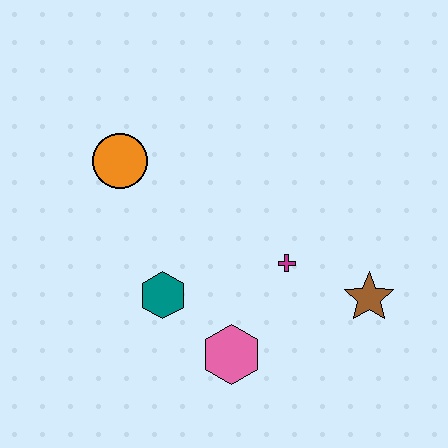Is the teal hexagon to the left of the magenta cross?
Yes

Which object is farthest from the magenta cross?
The orange circle is farthest from the magenta cross.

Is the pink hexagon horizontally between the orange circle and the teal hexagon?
No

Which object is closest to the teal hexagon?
The pink hexagon is closest to the teal hexagon.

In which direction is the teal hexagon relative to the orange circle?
The teal hexagon is below the orange circle.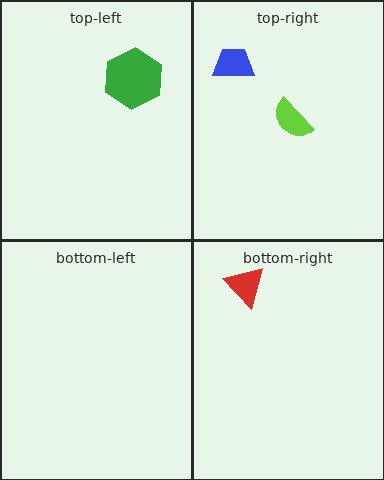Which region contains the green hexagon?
The top-left region.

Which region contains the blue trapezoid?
The top-right region.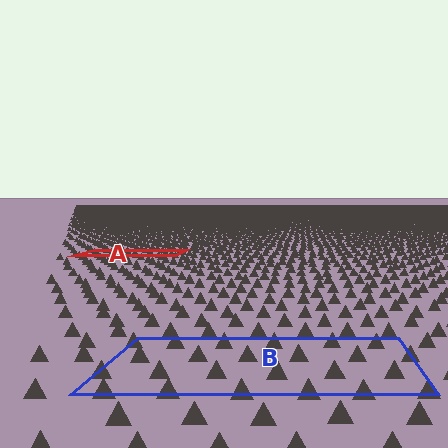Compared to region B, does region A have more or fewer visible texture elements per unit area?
Region A has more texture elements per unit area — they are packed more densely because it is farther away.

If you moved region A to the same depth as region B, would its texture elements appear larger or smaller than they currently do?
They would appear larger. At a closer depth, the same texture elements are projected at a bigger on-screen size.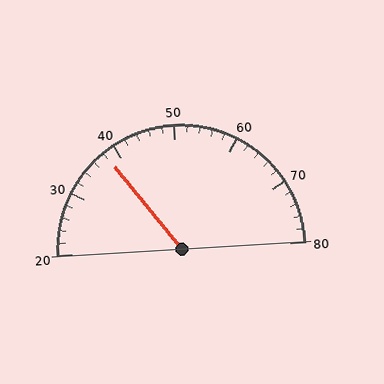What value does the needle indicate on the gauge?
The needle indicates approximately 38.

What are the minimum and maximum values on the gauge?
The gauge ranges from 20 to 80.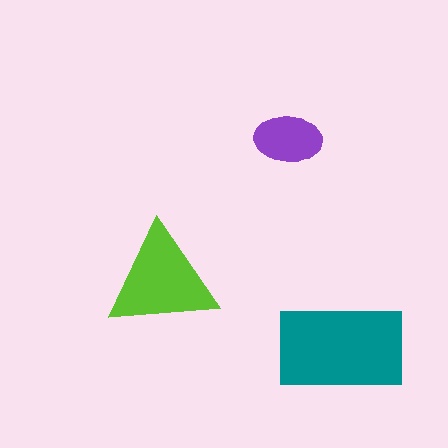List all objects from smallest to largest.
The purple ellipse, the lime triangle, the teal rectangle.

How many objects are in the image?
There are 3 objects in the image.